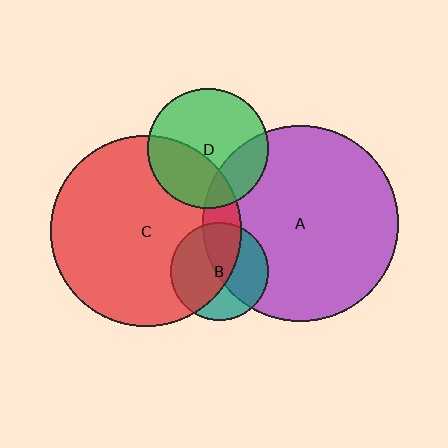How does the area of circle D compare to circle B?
Approximately 1.5 times.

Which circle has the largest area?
Circle A (purple).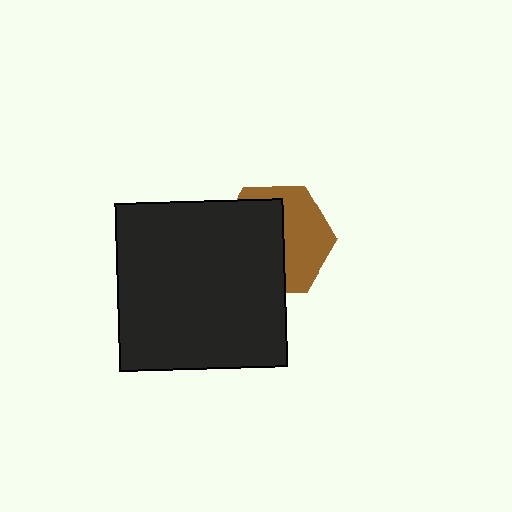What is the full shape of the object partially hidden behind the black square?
The partially hidden object is a brown hexagon.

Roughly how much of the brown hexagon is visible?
About half of it is visible (roughly 45%).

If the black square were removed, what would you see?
You would see the complete brown hexagon.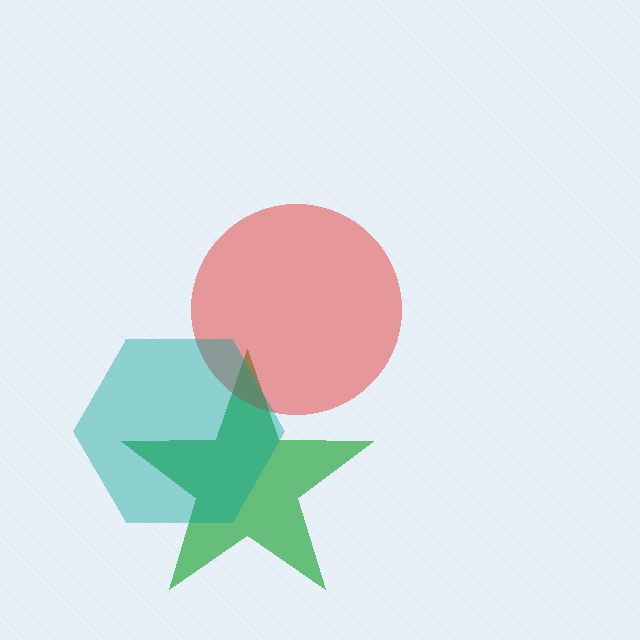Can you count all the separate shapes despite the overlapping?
Yes, there are 3 separate shapes.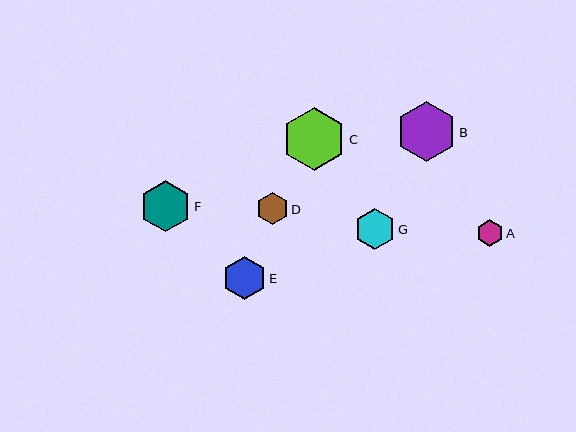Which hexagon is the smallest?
Hexagon A is the smallest with a size of approximately 27 pixels.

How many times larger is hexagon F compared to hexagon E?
Hexagon F is approximately 1.2 times the size of hexagon E.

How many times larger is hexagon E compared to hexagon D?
Hexagon E is approximately 1.3 times the size of hexagon D.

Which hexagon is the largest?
Hexagon C is the largest with a size of approximately 63 pixels.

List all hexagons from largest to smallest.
From largest to smallest: C, B, F, E, G, D, A.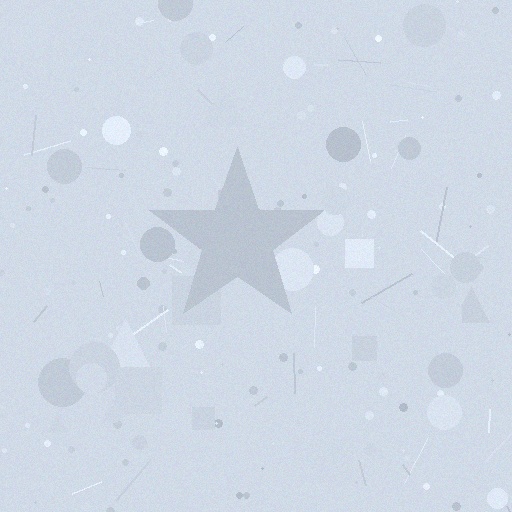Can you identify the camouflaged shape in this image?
The camouflaged shape is a star.